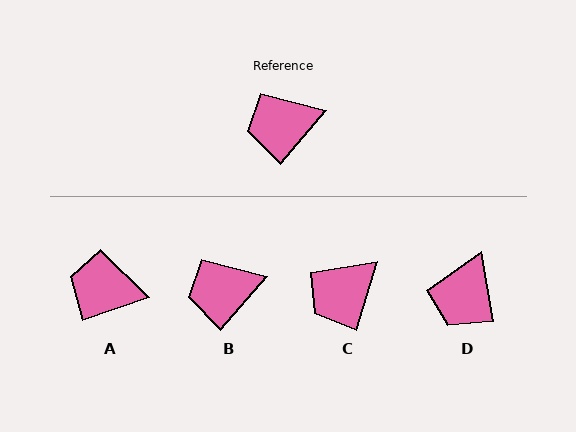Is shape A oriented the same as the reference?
No, it is off by about 30 degrees.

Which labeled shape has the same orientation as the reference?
B.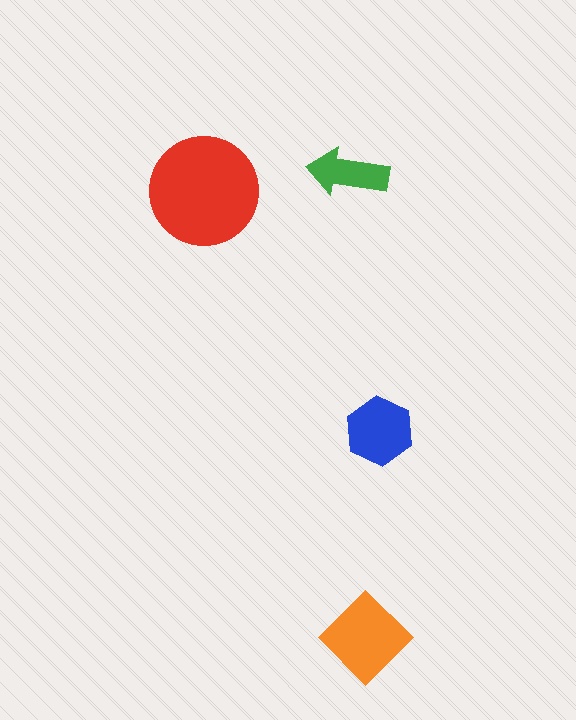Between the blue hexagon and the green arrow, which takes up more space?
The blue hexagon.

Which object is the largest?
The red circle.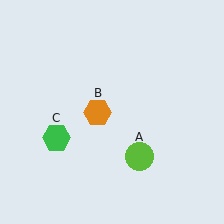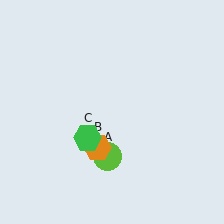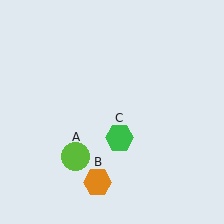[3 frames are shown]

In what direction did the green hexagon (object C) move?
The green hexagon (object C) moved right.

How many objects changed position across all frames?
3 objects changed position: lime circle (object A), orange hexagon (object B), green hexagon (object C).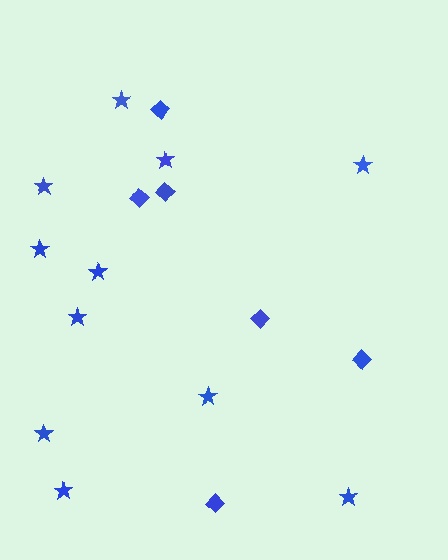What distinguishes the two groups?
There are 2 groups: one group of diamonds (6) and one group of stars (11).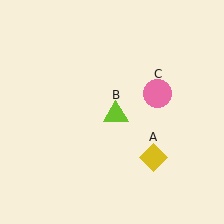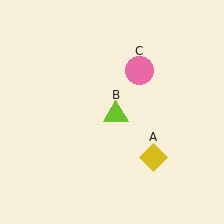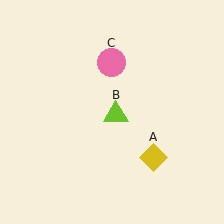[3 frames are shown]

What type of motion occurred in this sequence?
The pink circle (object C) rotated counterclockwise around the center of the scene.